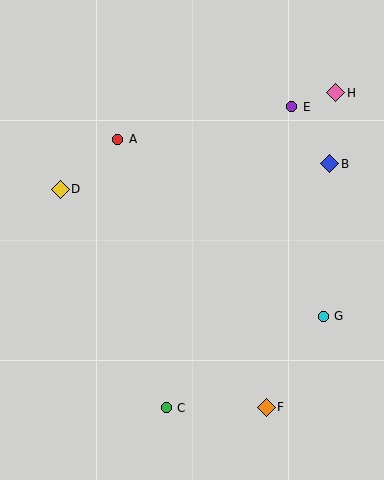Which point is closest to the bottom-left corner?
Point C is closest to the bottom-left corner.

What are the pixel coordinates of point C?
Point C is at (166, 408).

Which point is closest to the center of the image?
Point A at (118, 139) is closest to the center.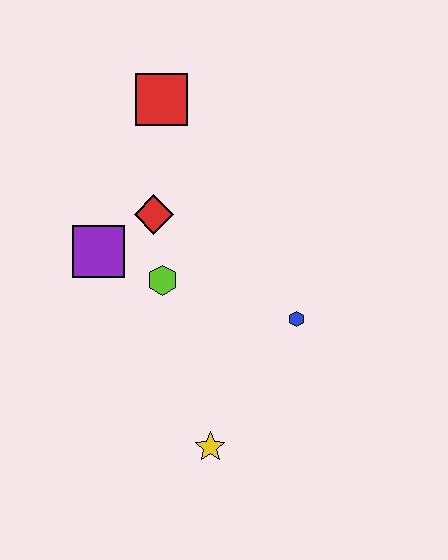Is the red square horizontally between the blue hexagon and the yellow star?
No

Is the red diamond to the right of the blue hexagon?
No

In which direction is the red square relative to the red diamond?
The red square is above the red diamond.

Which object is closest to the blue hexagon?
The lime hexagon is closest to the blue hexagon.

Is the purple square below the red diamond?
Yes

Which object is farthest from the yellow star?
The red square is farthest from the yellow star.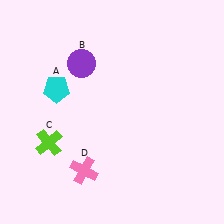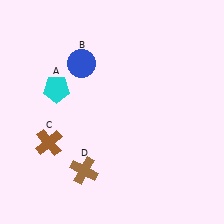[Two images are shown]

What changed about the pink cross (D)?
In Image 1, D is pink. In Image 2, it changed to brown.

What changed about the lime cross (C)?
In Image 1, C is lime. In Image 2, it changed to brown.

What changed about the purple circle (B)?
In Image 1, B is purple. In Image 2, it changed to blue.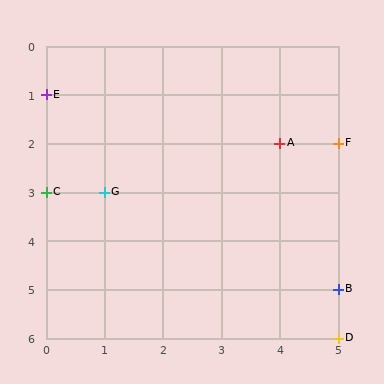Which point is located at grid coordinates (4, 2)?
Point A is at (4, 2).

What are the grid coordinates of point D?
Point D is at grid coordinates (5, 6).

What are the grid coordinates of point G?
Point G is at grid coordinates (1, 3).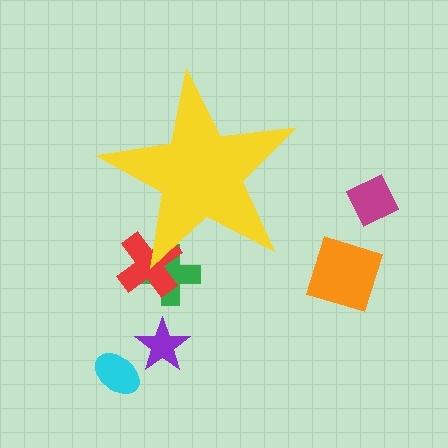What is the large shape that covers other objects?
A yellow star.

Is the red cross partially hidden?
Yes, the red cross is partially hidden behind the yellow star.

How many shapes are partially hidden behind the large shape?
2 shapes are partially hidden.